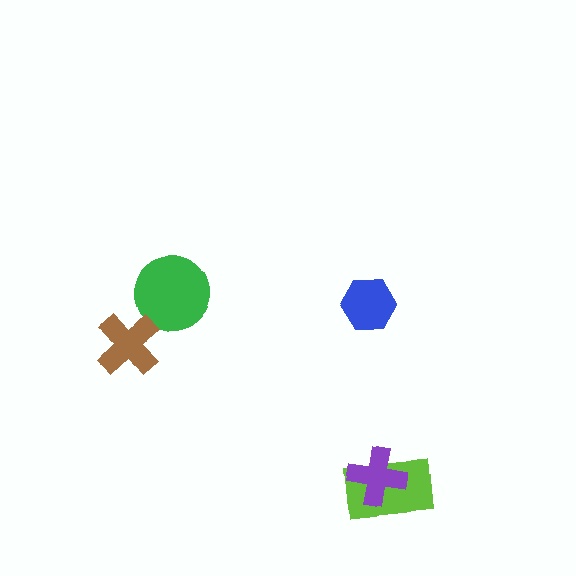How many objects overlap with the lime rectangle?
1 object overlaps with the lime rectangle.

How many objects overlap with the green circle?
0 objects overlap with the green circle.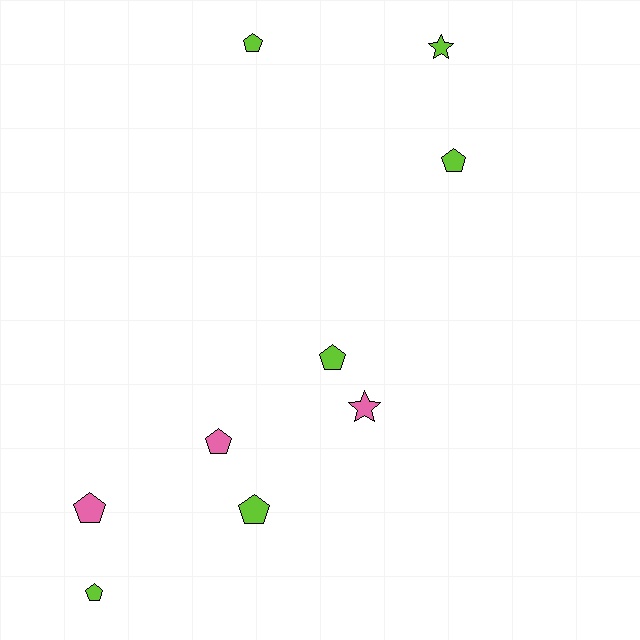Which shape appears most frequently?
Pentagon, with 7 objects.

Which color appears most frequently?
Lime, with 6 objects.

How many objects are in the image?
There are 9 objects.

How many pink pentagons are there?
There are 2 pink pentagons.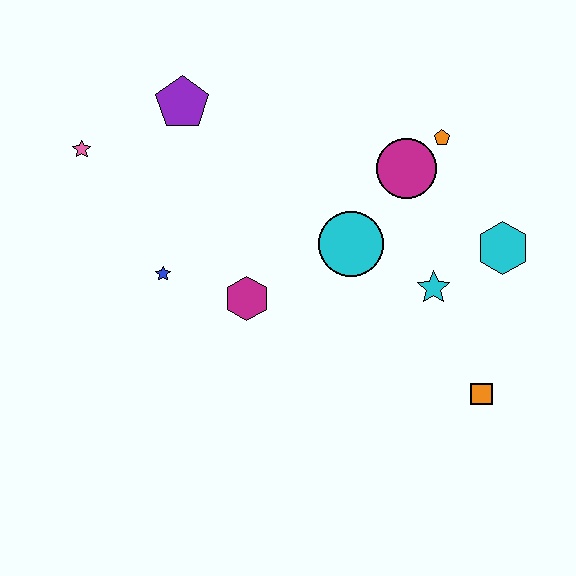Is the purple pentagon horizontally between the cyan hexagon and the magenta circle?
No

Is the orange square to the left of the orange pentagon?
No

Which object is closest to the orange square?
The cyan star is closest to the orange square.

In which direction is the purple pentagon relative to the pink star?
The purple pentagon is to the right of the pink star.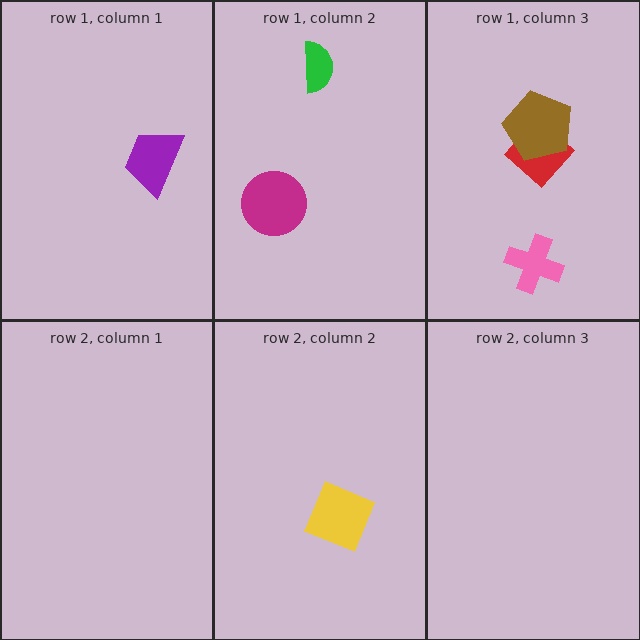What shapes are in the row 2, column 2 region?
The yellow square.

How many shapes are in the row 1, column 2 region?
2.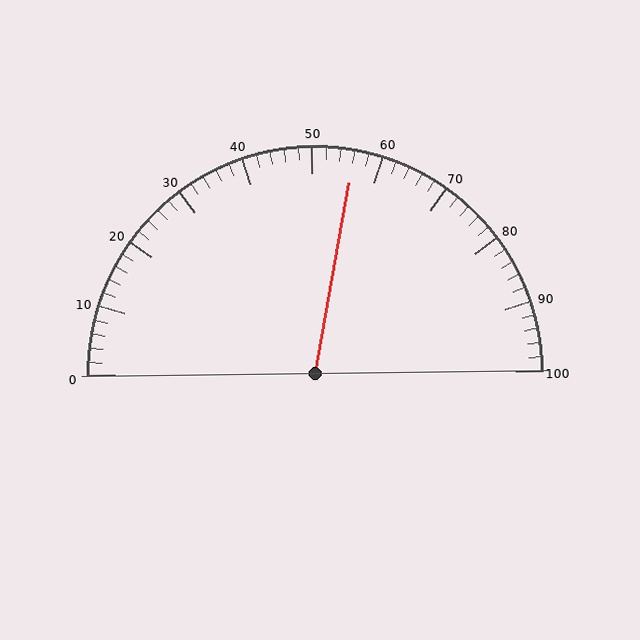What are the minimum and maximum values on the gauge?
The gauge ranges from 0 to 100.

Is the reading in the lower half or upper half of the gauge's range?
The reading is in the upper half of the range (0 to 100).